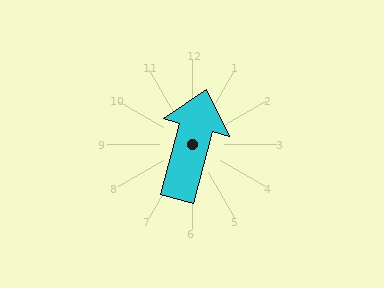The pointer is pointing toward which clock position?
Roughly 12 o'clock.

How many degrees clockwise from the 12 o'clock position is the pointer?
Approximately 15 degrees.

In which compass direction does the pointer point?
North.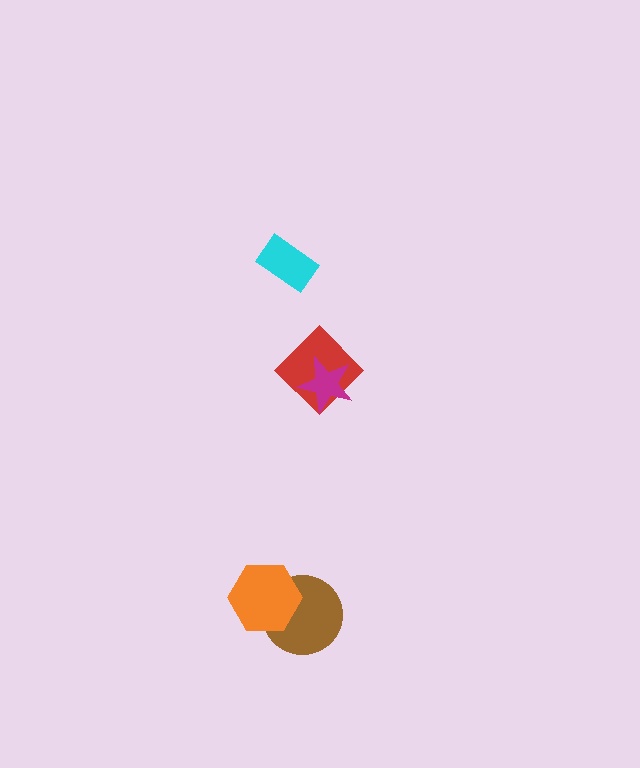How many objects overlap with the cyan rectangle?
0 objects overlap with the cyan rectangle.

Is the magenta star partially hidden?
No, no other shape covers it.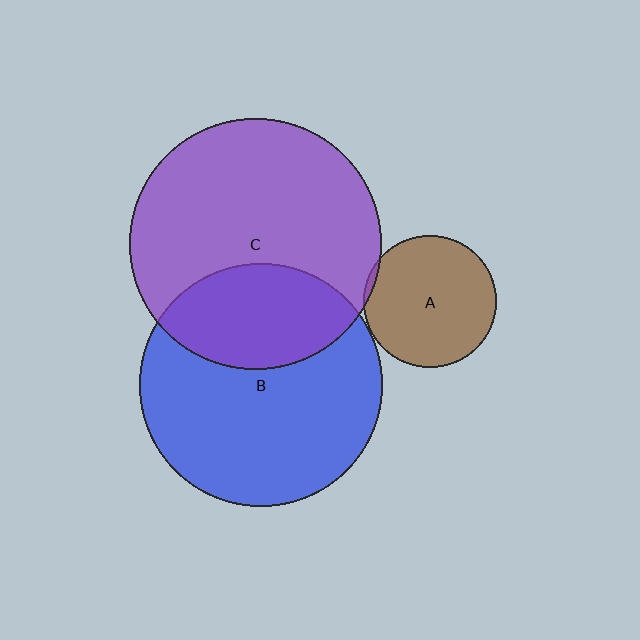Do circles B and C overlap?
Yes.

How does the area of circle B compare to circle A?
Approximately 3.4 times.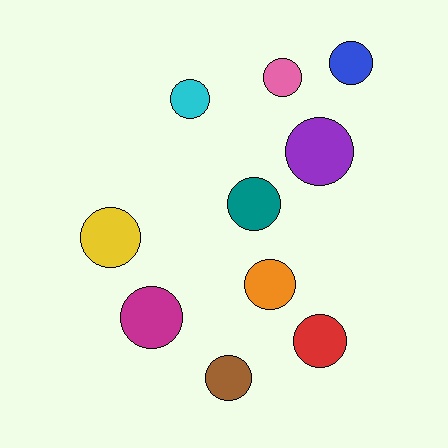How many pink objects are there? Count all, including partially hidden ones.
There is 1 pink object.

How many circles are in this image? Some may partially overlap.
There are 10 circles.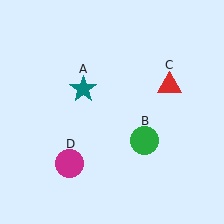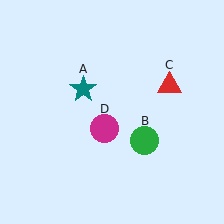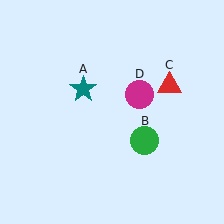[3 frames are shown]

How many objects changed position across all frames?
1 object changed position: magenta circle (object D).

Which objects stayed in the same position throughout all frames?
Teal star (object A) and green circle (object B) and red triangle (object C) remained stationary.